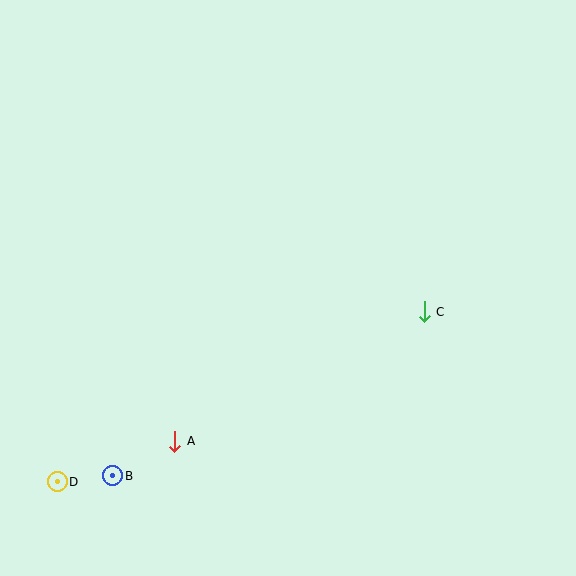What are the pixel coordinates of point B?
Point B is at (113, 476).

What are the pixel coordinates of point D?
Point D is at (57, 482).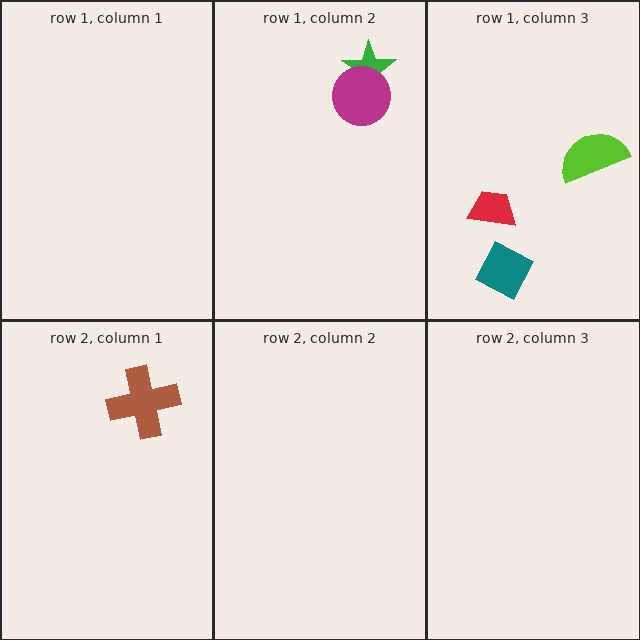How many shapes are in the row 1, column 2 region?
2.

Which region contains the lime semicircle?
The row 1, column 3 region.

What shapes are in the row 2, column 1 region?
The brown cross.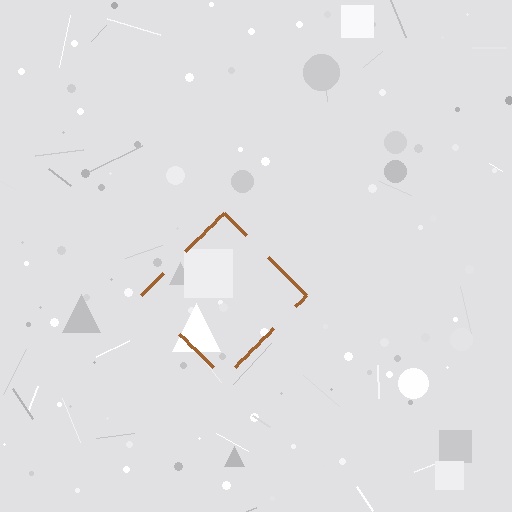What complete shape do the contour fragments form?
The contour fragments form a diamond.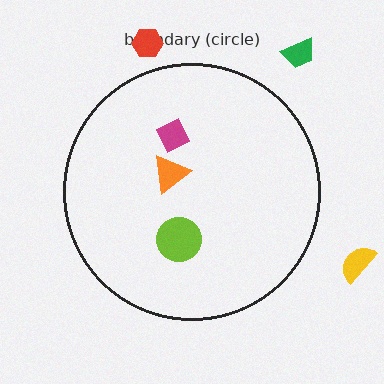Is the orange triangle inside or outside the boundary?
Inside.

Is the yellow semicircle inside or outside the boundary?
Outside.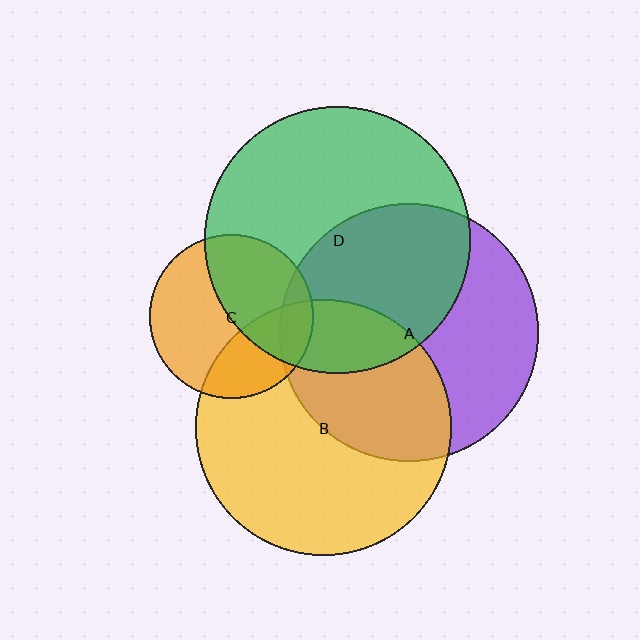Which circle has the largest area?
Circle D (green).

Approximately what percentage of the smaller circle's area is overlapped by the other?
Approximately 10%.